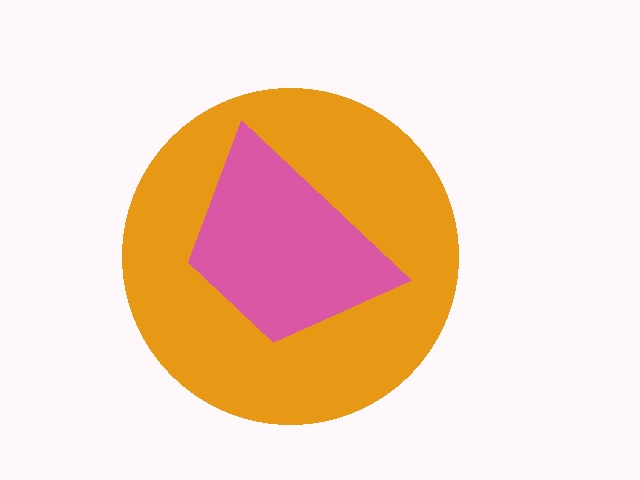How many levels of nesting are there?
2.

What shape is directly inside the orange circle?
The pink trapezoid.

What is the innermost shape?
The pink trapezoid.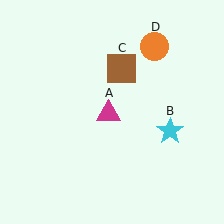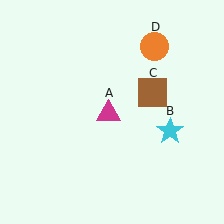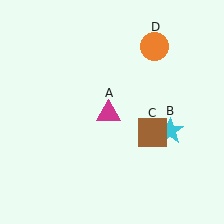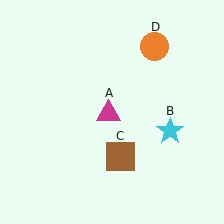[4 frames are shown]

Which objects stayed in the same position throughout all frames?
Magenta triangle (object A) and cyan star (object B) and orange circle (object D) remained stationary.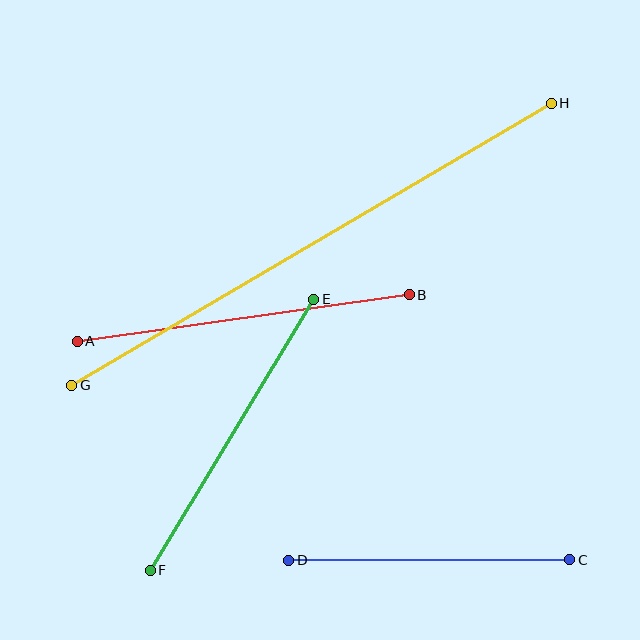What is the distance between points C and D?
The distance is approximately 281 pixels.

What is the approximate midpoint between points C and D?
The midpoint is at approximately (429, 560) pixels.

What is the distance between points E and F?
The distance is approximately 316 pixels.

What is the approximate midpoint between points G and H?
The midpoint is at approximately (311, 244) pixels.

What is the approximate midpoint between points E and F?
The midpoint is at approximately (232, 435) pixels.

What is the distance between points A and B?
The distance is approximately 336 pixels.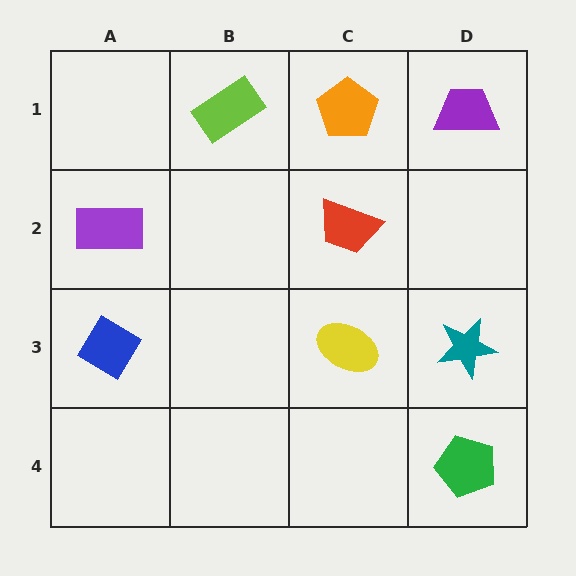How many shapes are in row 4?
1 shape.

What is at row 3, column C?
A yellow ellipse.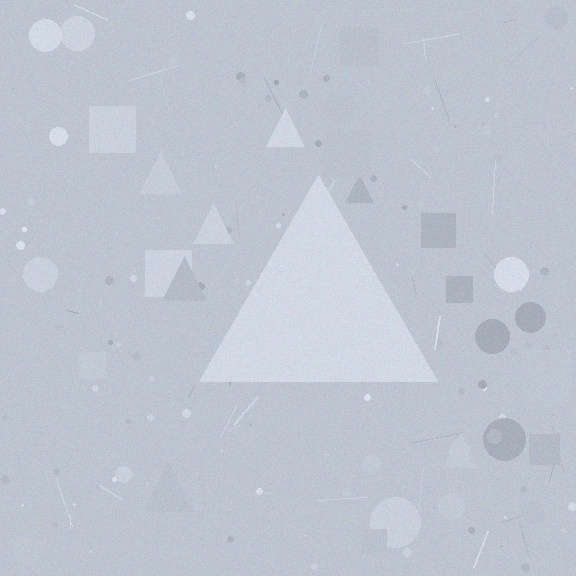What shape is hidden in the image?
A triangle is hidden in the image.